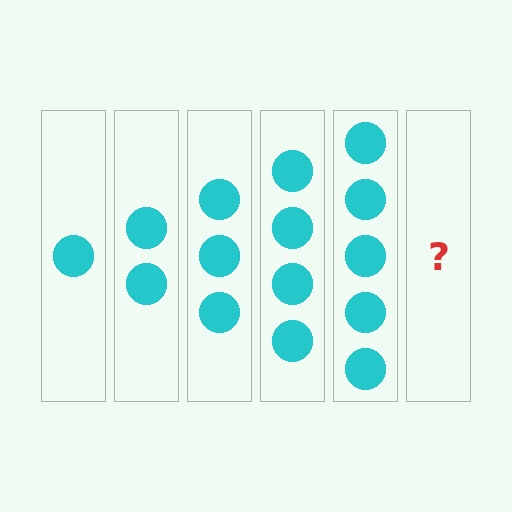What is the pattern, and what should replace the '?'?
The pattern is that each step adds one more circle. The '?' should be 6 circles.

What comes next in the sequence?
The next element should be 6 circles.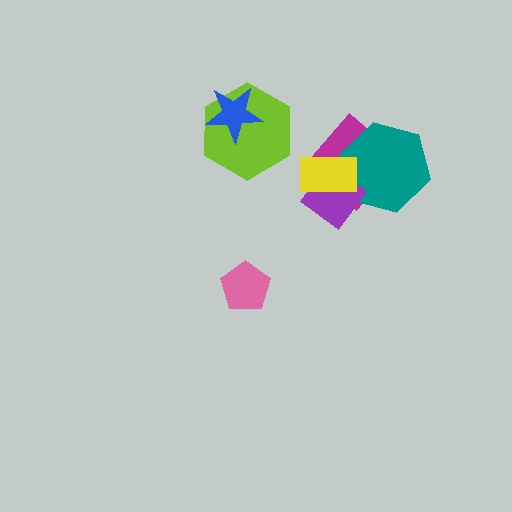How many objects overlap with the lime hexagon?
1 object overlaps with the lime hexagon.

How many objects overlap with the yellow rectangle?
3 objects overlap with the yellow rectangle.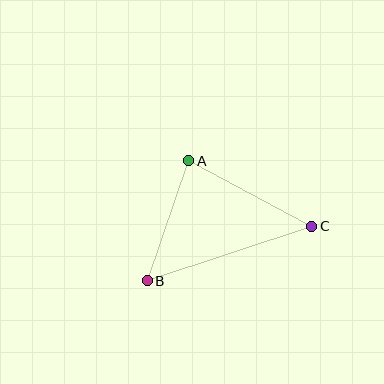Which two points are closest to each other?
Points A and B are closest to each other.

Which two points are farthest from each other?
Points B and C are farthest from each other.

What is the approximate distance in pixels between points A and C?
The distance between A and C is approximately 139 pixels.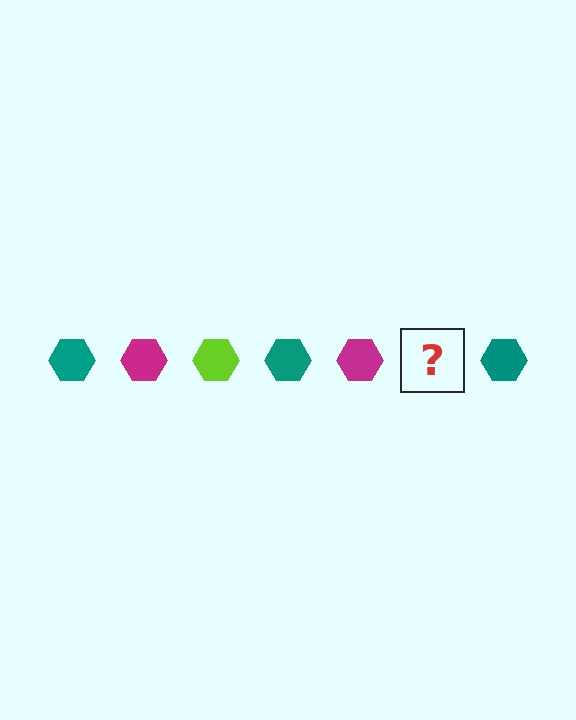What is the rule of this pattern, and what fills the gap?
The rule is that the pattern cycles through teal, magenta, lime hexagons. The gap should be filled with a lime hexagon.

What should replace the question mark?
The question mark should be replaced with a lime hexagon.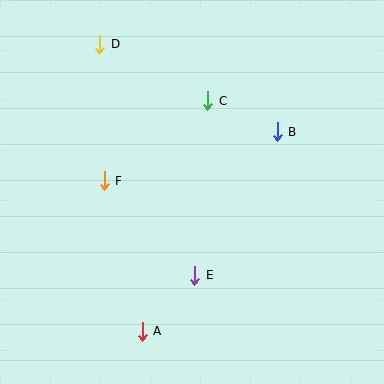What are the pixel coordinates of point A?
Point A is at (142, 331).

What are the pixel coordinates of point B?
Point B is at (277, 132).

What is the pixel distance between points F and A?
The distance between F and A is 155 pixels.